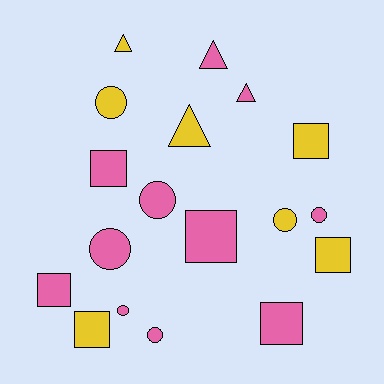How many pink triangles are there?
There are 2 pink triangles.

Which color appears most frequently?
Pink, with 11 objects.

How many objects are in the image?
There are 18 objects.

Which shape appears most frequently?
Square, with 7 objects.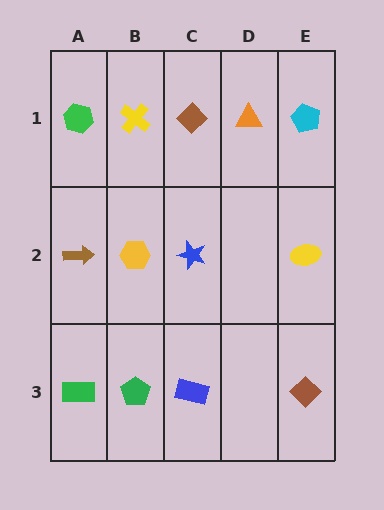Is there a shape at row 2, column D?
No, that cell is empty.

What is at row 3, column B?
A green pentagon.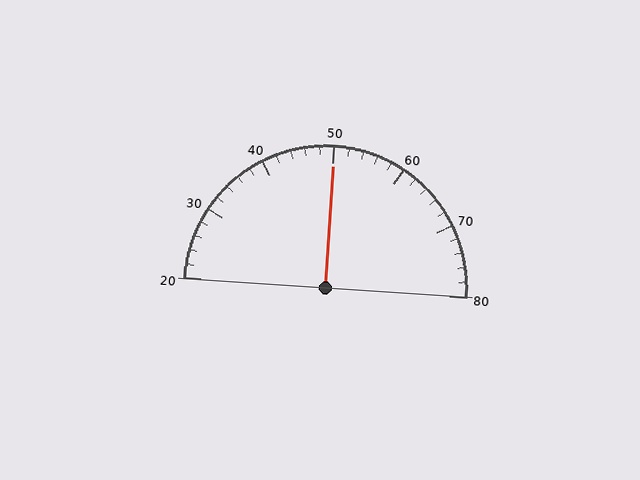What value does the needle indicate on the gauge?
The needle indicates approximately 50.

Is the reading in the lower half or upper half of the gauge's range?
The reading is in the upper half of the range (20 to 80).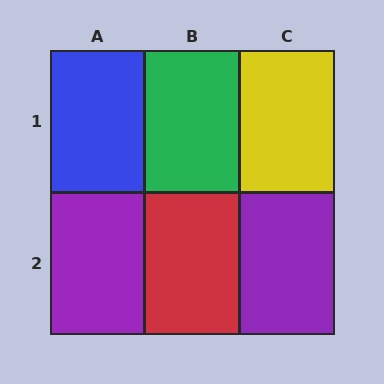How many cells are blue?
1 cell is blue.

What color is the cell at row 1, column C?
Yellow.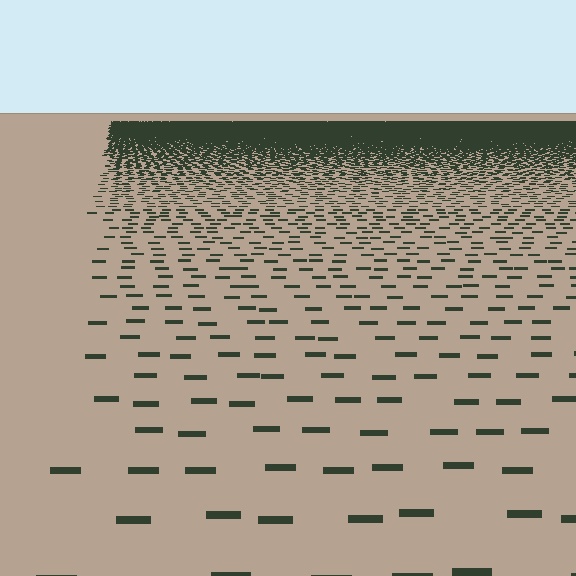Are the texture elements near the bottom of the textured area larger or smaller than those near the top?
Larger. Near the bottom, elements are closer to the viewer and appear at a bigger on-screen size.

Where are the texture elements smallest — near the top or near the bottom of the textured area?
Near the top.